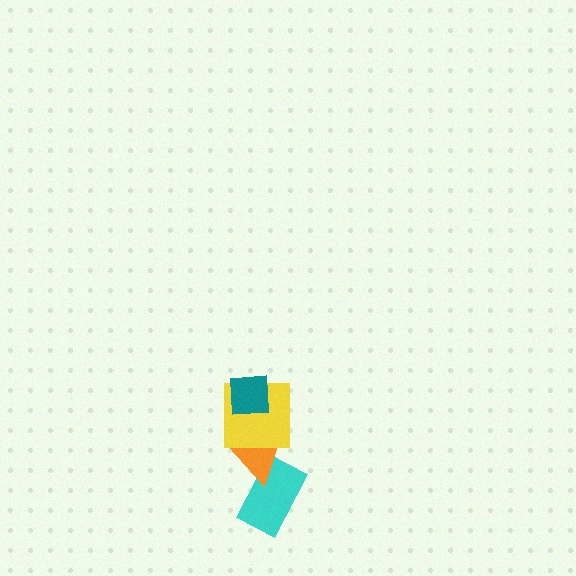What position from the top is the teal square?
The teal square is 1st from the top.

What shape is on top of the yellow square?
The teal square is on top of the yellow square.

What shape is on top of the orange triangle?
The yellow square is on top of the orange triangle.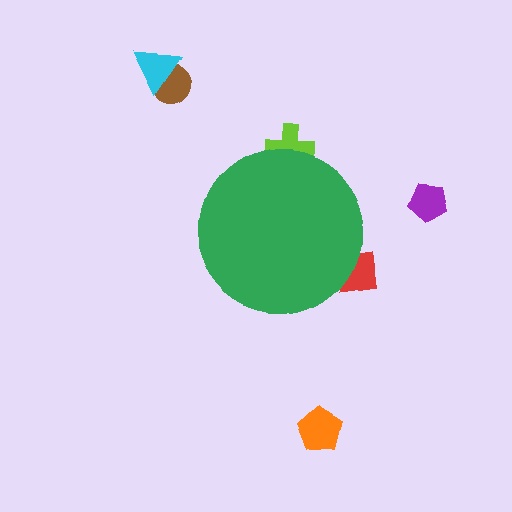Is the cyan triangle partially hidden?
No, the cyan triangle is fully visible.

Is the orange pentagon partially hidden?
No, the orange pentagon is fully visible.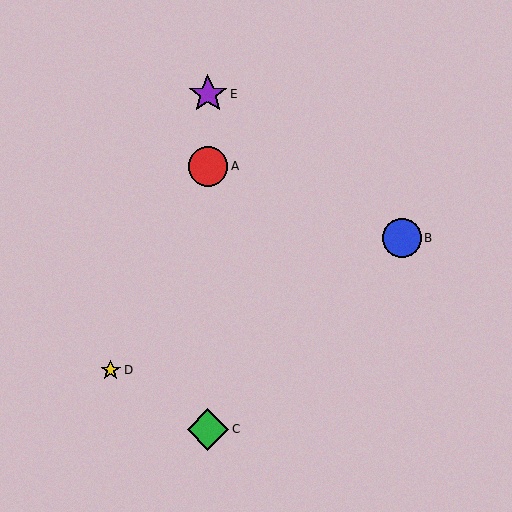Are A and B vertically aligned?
No, A is at x≈208 and B is at x≈402.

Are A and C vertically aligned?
Yes, both are at x≈208.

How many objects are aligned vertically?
3 objects (A, C, E) are aligned vertically.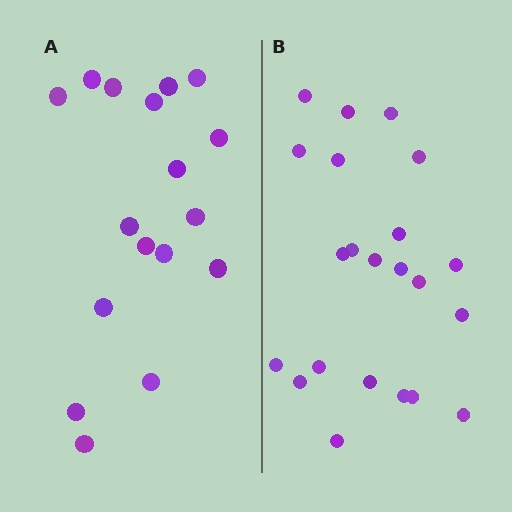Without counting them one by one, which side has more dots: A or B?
Region B (the right region) has more dots.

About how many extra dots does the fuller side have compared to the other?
Region B has about 5 more dots than region A.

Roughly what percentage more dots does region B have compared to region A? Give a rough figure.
About 30% more.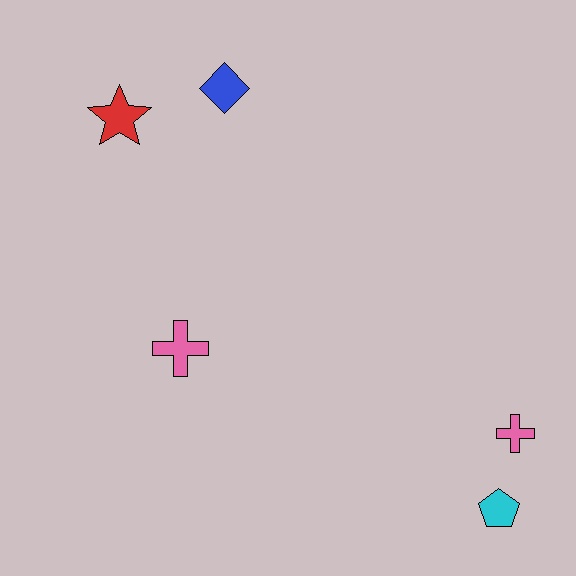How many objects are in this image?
There are 5 objects.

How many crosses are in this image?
There are 2 crosses.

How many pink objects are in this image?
There are 2 pink objects.